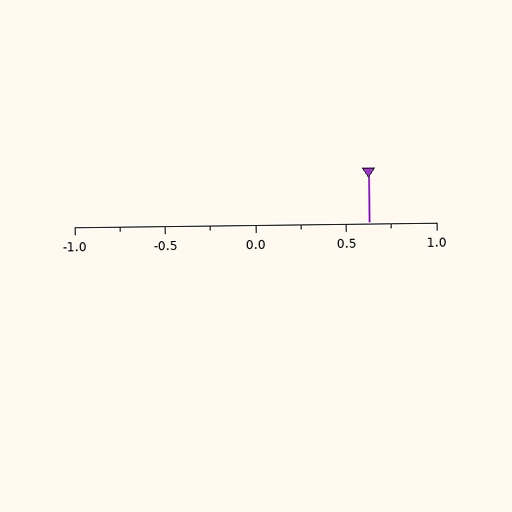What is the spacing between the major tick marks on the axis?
The major ticks are spaced 0.5 apart.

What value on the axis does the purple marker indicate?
The marker indicates approximately 0.62.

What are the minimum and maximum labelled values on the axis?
The axis runs from -1.0 to 1.0.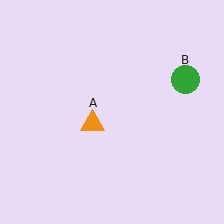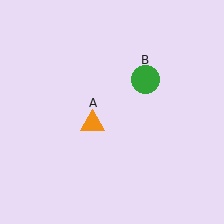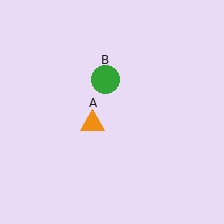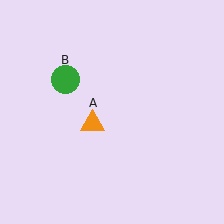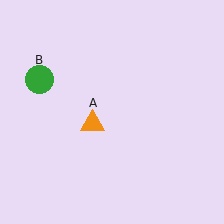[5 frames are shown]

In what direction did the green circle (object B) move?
The green circle (object B) moved left.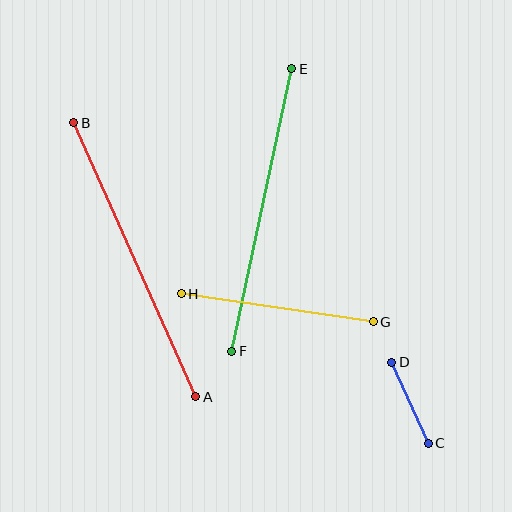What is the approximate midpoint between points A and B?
The midpoint is at approximately (135, 260) pixels.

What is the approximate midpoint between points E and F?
The midpoint is at approximately (262, 210) pixels.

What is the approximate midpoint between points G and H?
The midpoint is at approximately (277, 308) pixels.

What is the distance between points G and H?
The distance is approximately 194 pixels.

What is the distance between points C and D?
The distance is approximately 89 pixels.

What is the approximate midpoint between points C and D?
The midpoint is at approximately (410, 403) pixels.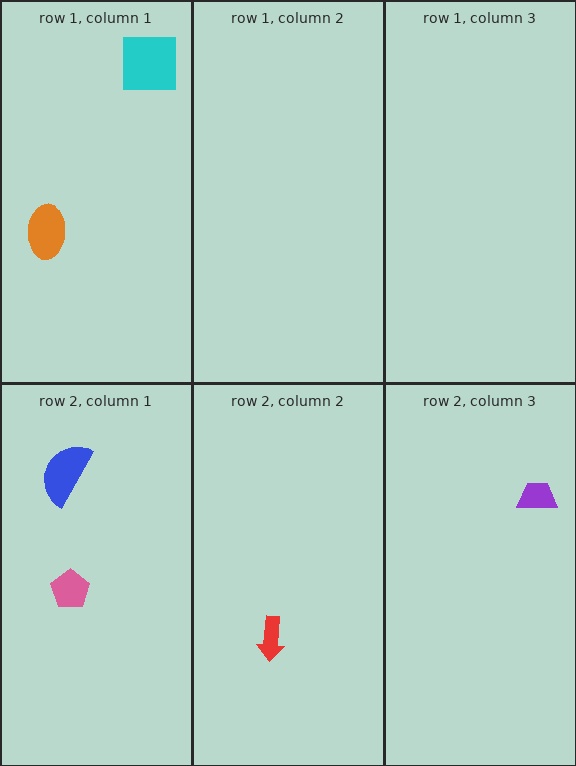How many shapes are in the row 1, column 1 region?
2.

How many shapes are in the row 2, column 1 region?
2.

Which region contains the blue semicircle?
The row 2, column 1 region.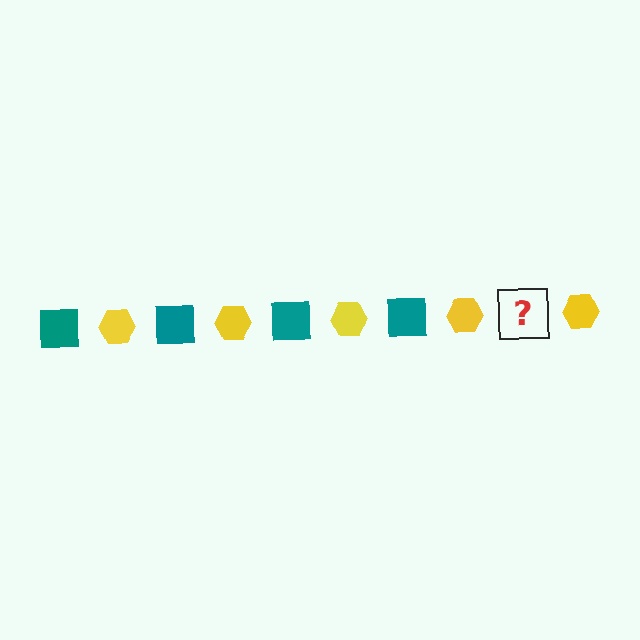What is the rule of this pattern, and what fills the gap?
The rule is that the pattern alternates between teal square and yellow hexagon. The gap should be filled with a teal square.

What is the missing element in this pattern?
The missing element is a teal square.